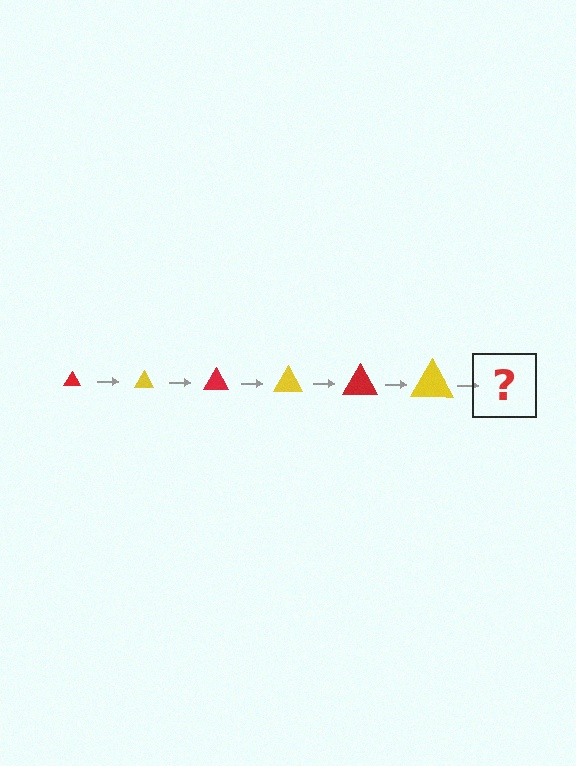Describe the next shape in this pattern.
It should be a red triangle, larger than the previous one.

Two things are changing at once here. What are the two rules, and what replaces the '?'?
The two rules are that the triangle grows larger each step and the color cycles through red and yellow. The '?' should be a red triangle, larger than the previous one.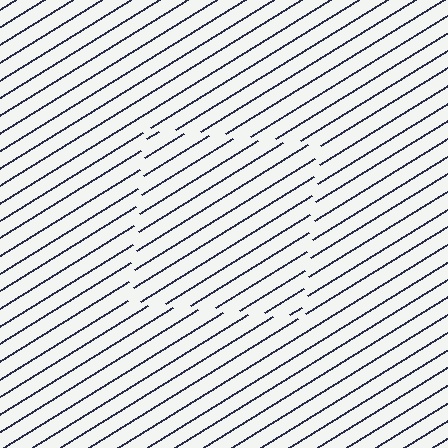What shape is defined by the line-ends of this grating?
An illusory square. The interior of the shape contains the same grating, shifted by half a period — the contour is defined by the phase discontinuity where line-ends from the inner and outer gratings abut.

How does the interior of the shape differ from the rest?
The interior of the shape contains the same grating, shifted by half a period — the contour is defined by the phase discontinuity where line-ends from the inner and outer gratings abut.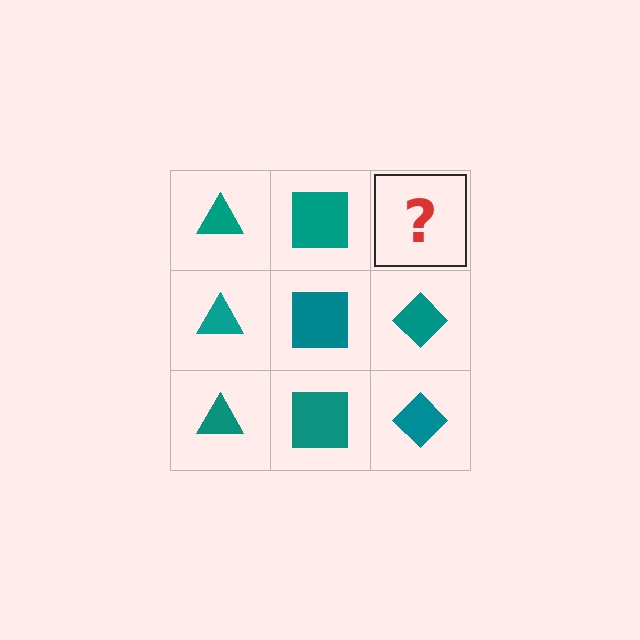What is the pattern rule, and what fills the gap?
The rule is that each column has a consistent shape. The gap should be filled with a teal diamond.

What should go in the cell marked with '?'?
The missing cell should contain a teal diamond.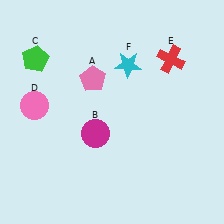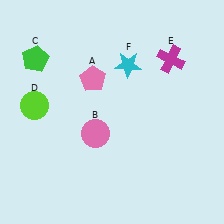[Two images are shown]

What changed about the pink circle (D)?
In Image 1, D is pink. In Image 2, it changed to lime.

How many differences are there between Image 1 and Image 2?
There are 3 differences between the two images.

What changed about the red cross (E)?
In Image 1, E is red. In Image 2, it changed to magenta.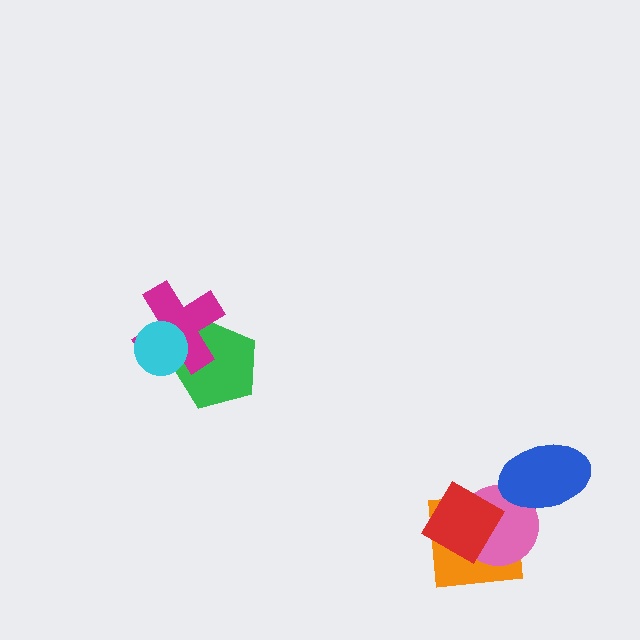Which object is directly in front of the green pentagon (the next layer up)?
The magenta cross is directly in front of the green pentagon.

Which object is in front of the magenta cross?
The cyan circle is in front of the magenta cross.